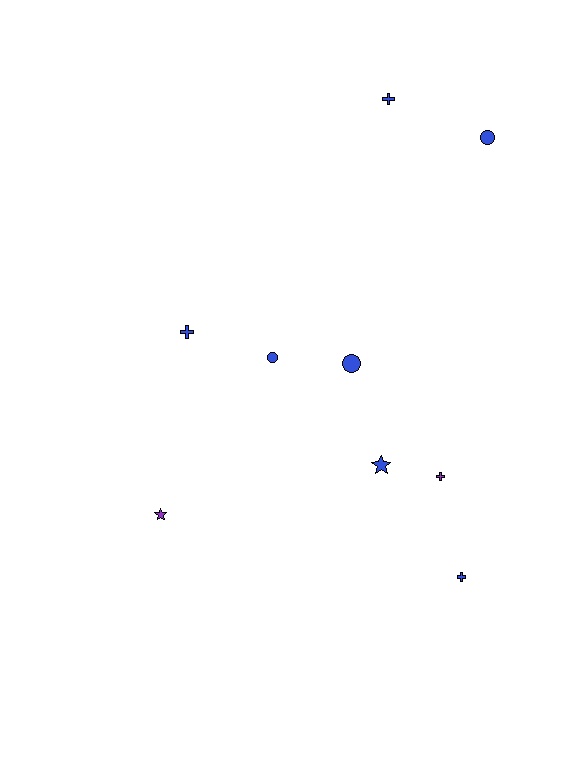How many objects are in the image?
There are 9 objects.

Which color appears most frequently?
Blue, with 7 objects.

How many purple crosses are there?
There is 1 purple cross.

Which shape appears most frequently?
Cross, with 4 objects.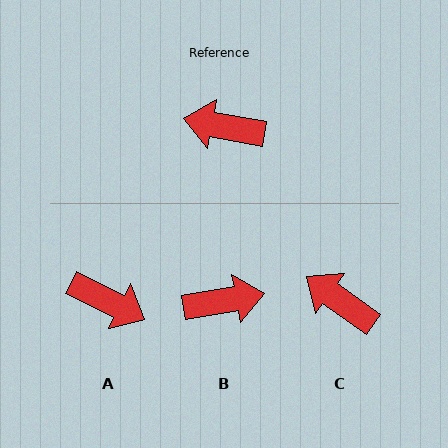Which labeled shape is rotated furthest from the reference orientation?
A, about 164 degrees away.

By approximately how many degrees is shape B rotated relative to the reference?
Approximately 160 degrees clockwise.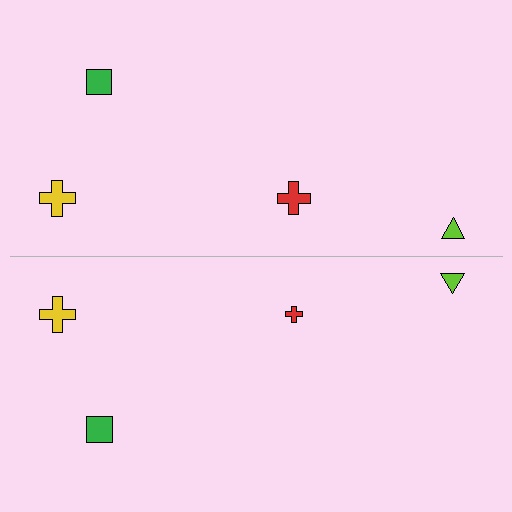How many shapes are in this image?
There are 8 shapes in this image.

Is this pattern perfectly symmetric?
No, the pattern is not perfectly symmetric. The red cross on the bottom side has a different size than its mirror counterpart.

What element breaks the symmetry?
The red cross on the bottom side has a different size than its mirror counterpart.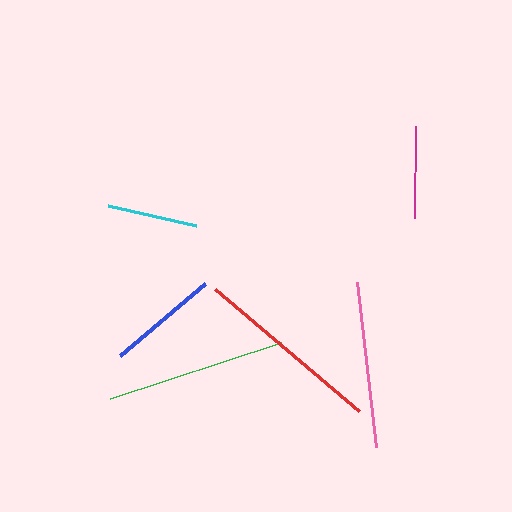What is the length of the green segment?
The green segment is approximately 180 pixels long.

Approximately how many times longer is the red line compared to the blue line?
The red line is approximately 1.7 times the length of the blue line.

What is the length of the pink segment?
The pink segment is approximately 166 pixels long.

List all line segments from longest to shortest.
From longest to shortest: red, green, pink, blue, magenta, cyan.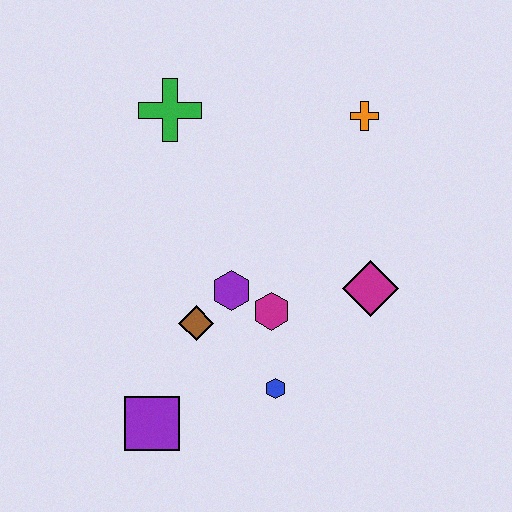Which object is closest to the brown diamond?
The purple hexagon is closest to the brown diamond.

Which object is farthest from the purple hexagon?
The orange cross is farthest from the purple hexagon.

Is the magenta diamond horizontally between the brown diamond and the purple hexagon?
No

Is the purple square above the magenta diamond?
No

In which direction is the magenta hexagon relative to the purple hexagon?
The magenta hexagon is to the right of the purple hexagon.